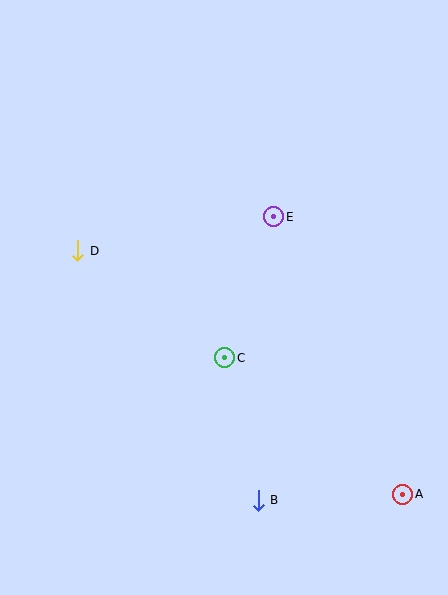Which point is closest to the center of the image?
Point C at (225, 358) is closest to the center.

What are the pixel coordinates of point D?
Point D is at (78, 251).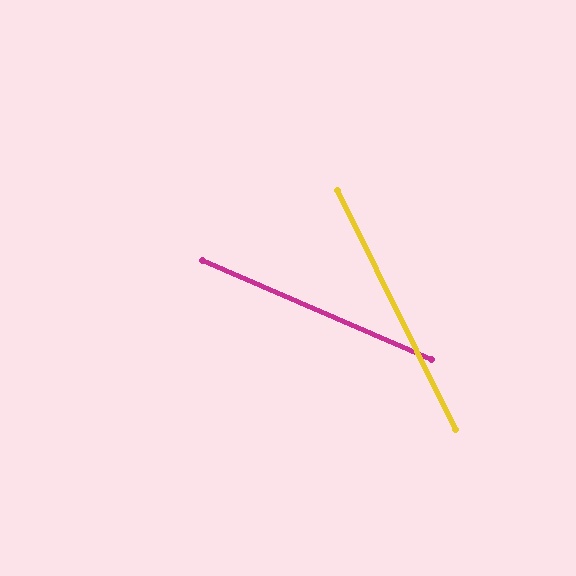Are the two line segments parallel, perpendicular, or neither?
Neither parallel nor perpendicular — they differ by about 40°.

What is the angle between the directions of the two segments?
Approximately 40 degrees.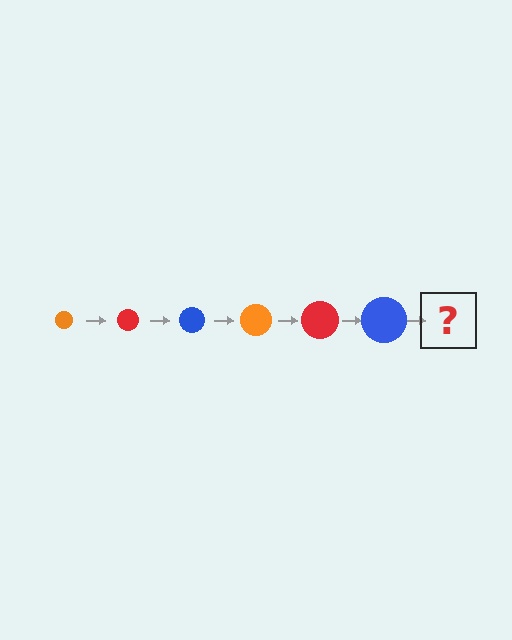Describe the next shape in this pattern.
It should be an orange circle, larger than the previous one.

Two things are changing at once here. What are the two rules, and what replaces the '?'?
The two rules are that the circle grows larger each step and the color cycles through orange, red, and blue. The '?' should be an orange circle, larger than the previous one.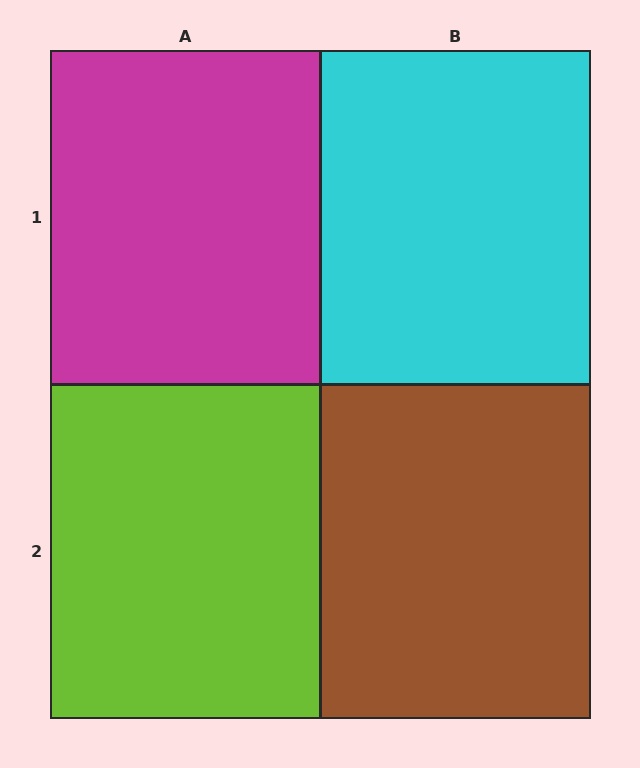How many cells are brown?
1 cell is brown.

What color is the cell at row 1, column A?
Magenta.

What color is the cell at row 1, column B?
Cyan.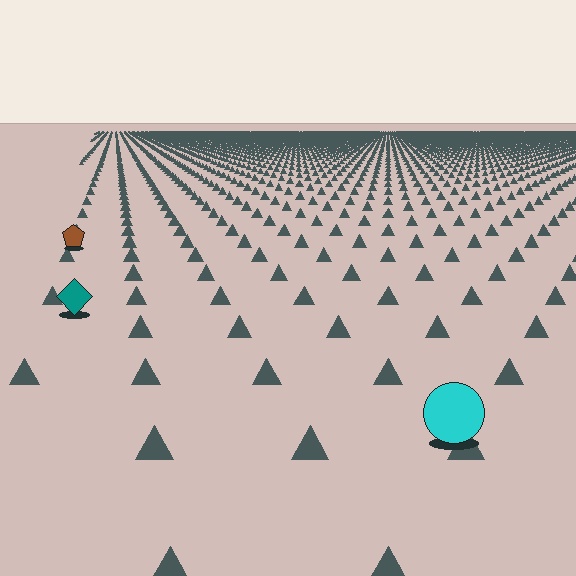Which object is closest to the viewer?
The cyan circle is closest. The texture marks near it are larger and more spread out.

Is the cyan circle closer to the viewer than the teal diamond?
Yes. The cyan circle is closer — you can tell from the texture gradient: the ground texture is coarser near it.